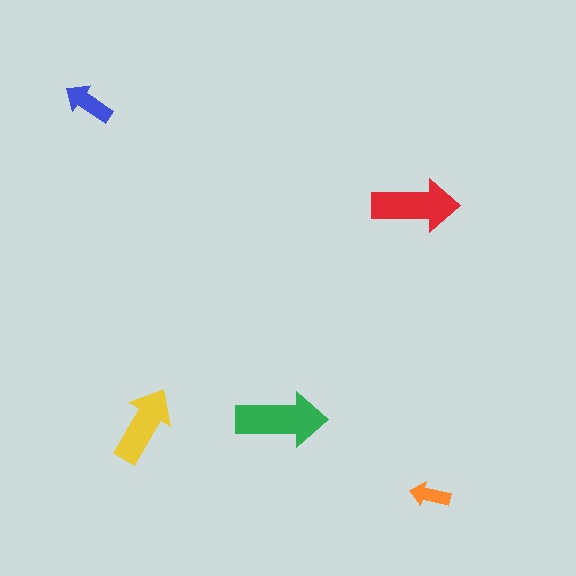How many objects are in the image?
There are 5 objects in the image.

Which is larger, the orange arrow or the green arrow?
The green one.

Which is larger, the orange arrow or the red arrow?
The red one.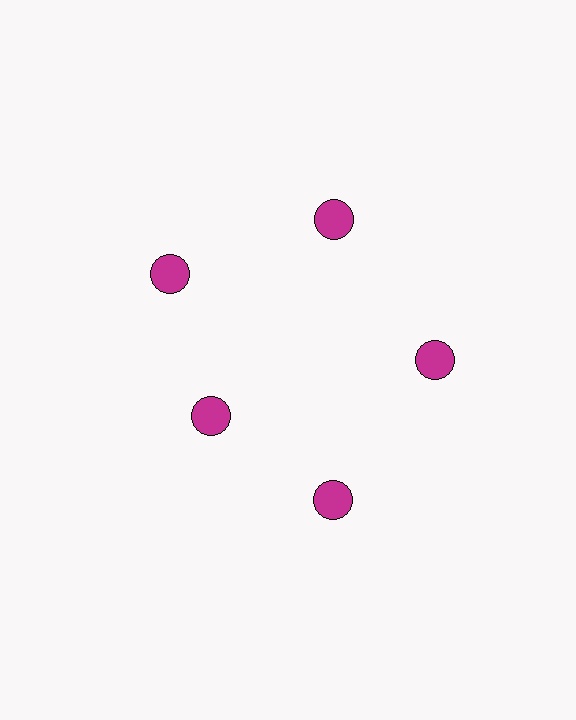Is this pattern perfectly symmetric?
No. The 5 magenta circles are arranged in a ring, but one element near the 8 o'clock position is pulled inward toward the center, breaking the 5-fold rotational symmetry.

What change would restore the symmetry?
The symmetry would be restored by moving it outward, back onto the ring so that all 5 circles sit at equal angles and equal distance from the center.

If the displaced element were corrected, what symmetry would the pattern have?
It would have 5-fold rotational symmetry — the pattern would map onto itself every 72 degrees.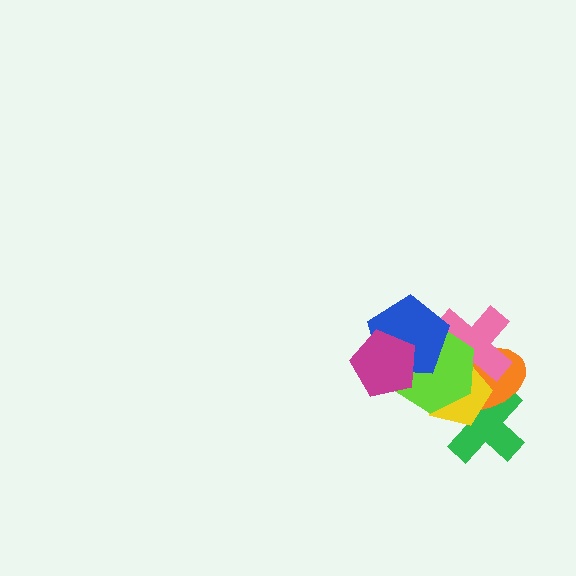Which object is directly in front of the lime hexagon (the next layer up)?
The blue pentagon is directly in front of the lime hexagon.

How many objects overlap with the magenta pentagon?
2 objects overlap with the magenta pentagon.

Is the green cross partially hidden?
Yes, it is partially covered by another shape.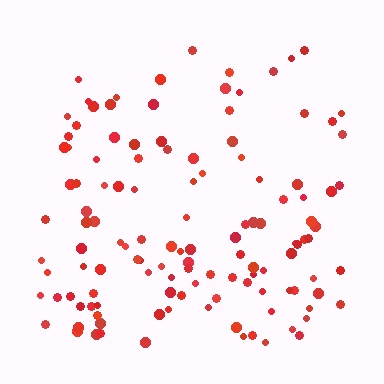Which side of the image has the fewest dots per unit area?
The top.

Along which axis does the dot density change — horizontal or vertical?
Vertical.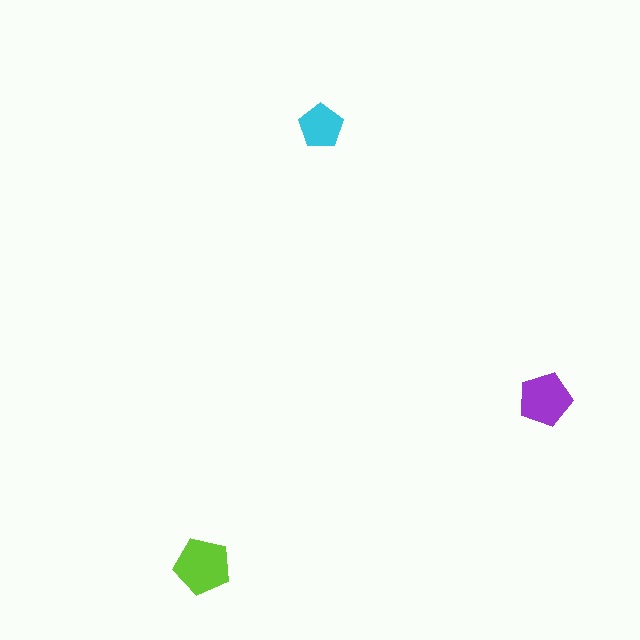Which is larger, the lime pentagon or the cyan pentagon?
The lime one.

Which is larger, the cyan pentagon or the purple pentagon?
The purple one.